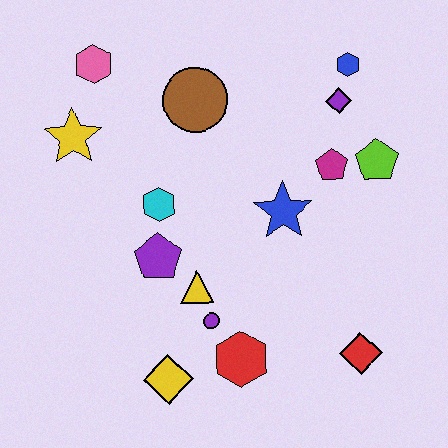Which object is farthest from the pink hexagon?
The red diamond is farthest from the pink hexagon.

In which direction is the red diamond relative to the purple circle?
The red diamond is to the right of the purple circle.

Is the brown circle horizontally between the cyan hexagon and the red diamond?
Yes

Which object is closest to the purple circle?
The yellow triangle is closest to the purple circle.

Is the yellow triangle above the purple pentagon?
No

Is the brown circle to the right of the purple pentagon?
Yes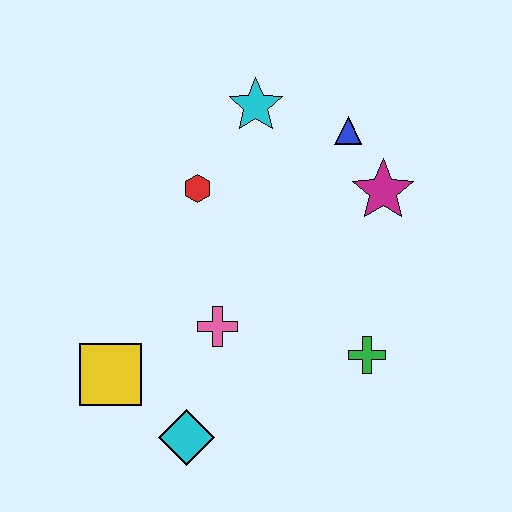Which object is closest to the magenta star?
The blue triangle is closest to the magenta star.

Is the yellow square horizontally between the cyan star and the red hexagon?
No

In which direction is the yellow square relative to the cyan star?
The yellow square is below the cyan star.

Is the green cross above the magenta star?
No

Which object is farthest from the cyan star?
The cyan diamond is farthest from the cyan star.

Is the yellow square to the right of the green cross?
No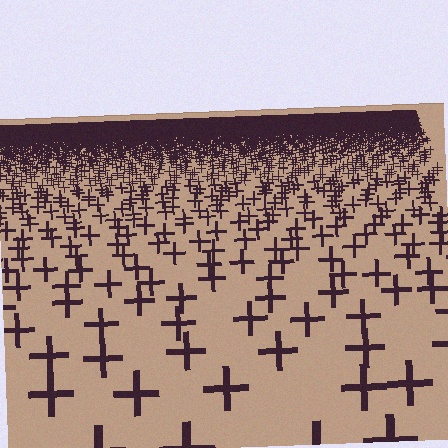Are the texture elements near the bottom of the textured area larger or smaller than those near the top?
Larger. Near the bottom, elements are closer to the viewer and appear at a bigger on-screen size.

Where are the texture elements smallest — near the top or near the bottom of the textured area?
Near the top.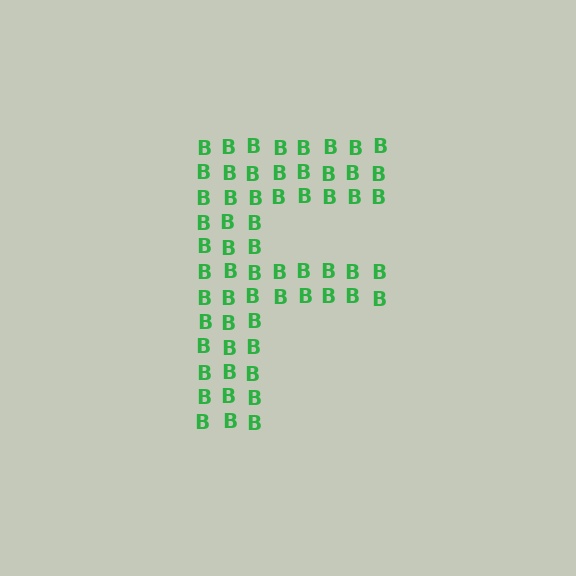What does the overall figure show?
The overall figure shows the letter F.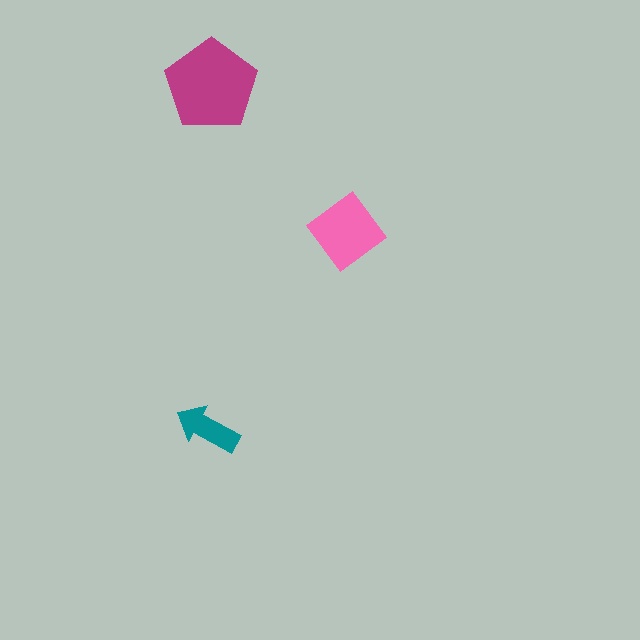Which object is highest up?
The magenta pentagon is topmost.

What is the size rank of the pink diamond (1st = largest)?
2nd.